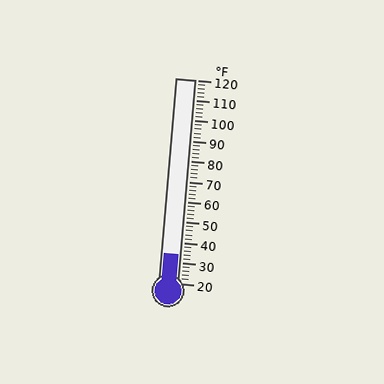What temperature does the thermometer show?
The thermometer shows approximately 34°F.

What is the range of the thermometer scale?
The thermometer scale ranges from 20°F to 120°F.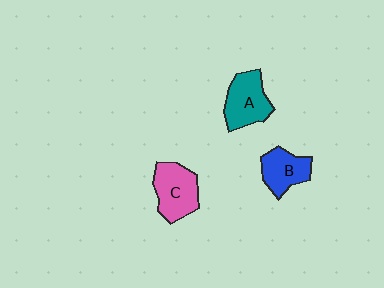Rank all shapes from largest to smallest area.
From largest to smallest: C (pink), A (teal), B (blue).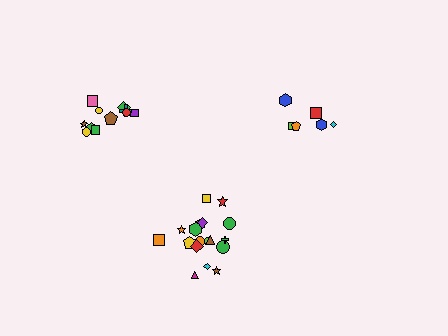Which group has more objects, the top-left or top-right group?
The top-left group.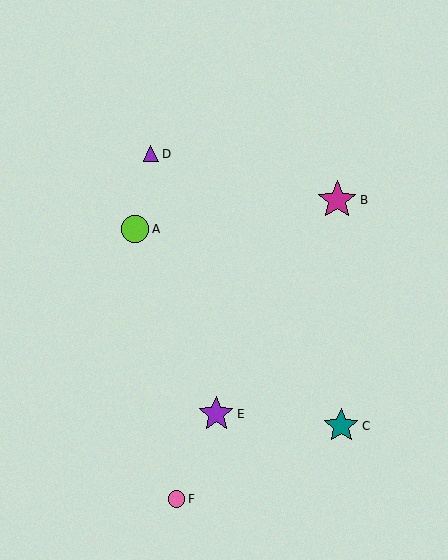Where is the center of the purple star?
The center of the purple star is at (216, 414).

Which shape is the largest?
The magenta star (labeled B) is the largest.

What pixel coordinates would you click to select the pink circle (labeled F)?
Click at (177, 499) to select the pink circle F.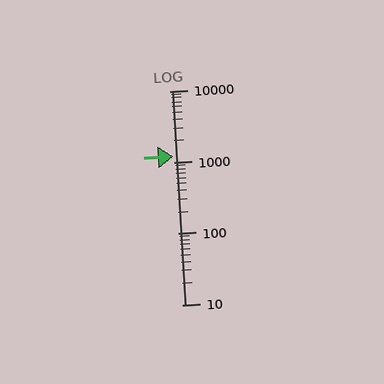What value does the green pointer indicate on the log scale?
The pointer indicates approximately 1200.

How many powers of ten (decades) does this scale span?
The scale spans 3 decades, from 10 to 10000.